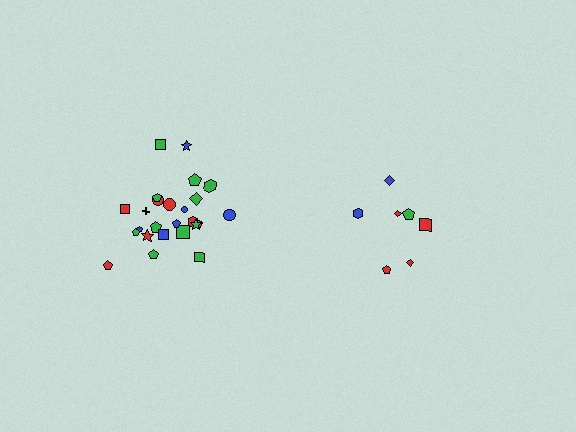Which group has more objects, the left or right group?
The left group.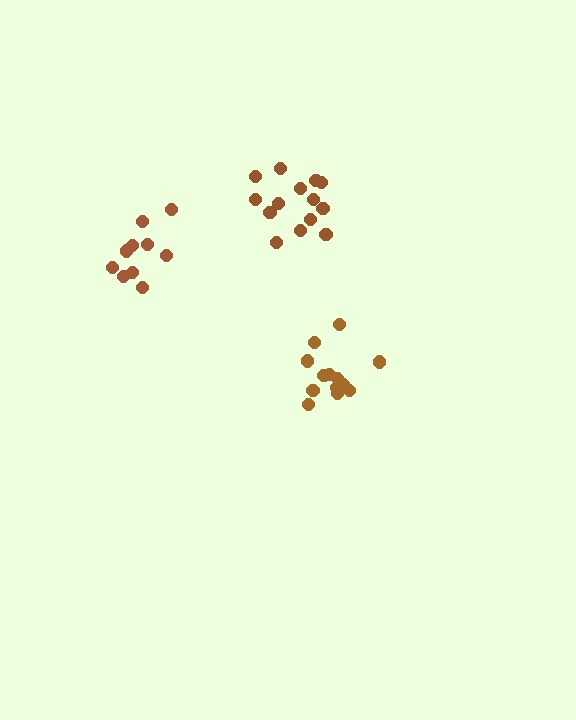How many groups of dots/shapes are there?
There are 3 groups.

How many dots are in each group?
Group 1: 14 dots, Group 2: 10 dots, Group 3: 14 dots (38 total).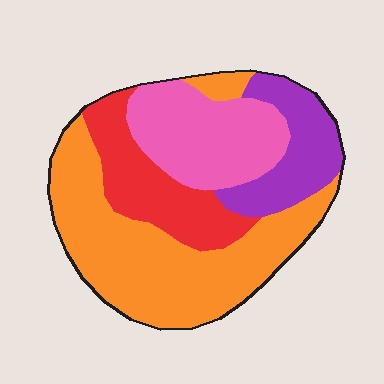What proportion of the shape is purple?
Purple takes up about one sixth (1/6) of the shape.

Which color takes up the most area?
Orange, at roughly 45%.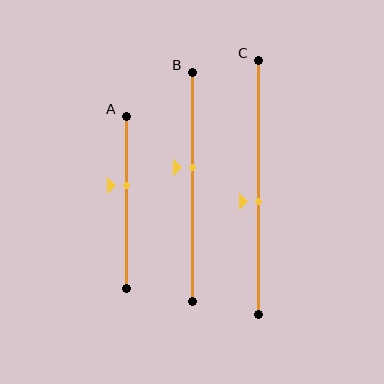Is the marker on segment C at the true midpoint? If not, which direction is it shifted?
No, the marker on segment C is shifted downward by about 5% of the segment length.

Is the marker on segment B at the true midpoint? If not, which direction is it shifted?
No, the marker on segment B is shifted upward by about 8% of the segment length.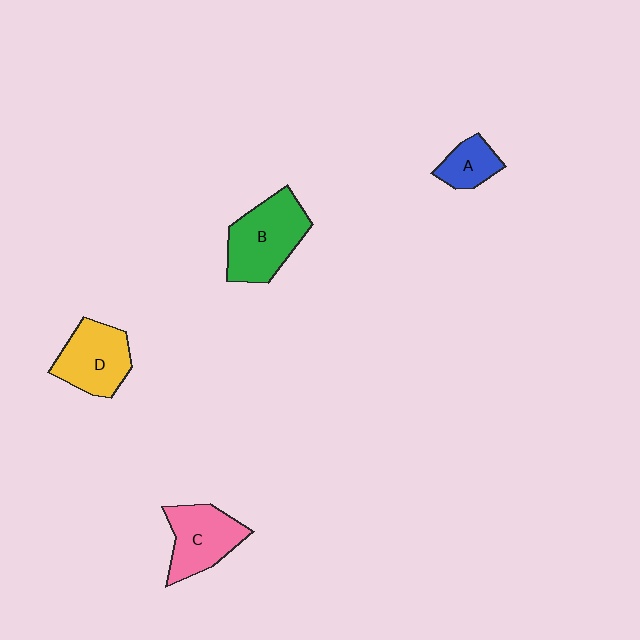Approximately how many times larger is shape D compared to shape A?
Approximately 1.9 times.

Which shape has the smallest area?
Shape A (blue).